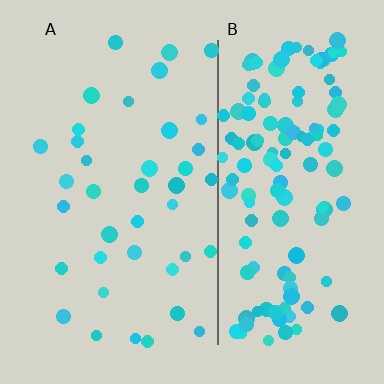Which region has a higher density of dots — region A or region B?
B (the right).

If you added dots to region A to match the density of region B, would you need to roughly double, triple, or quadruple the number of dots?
Approximately triple.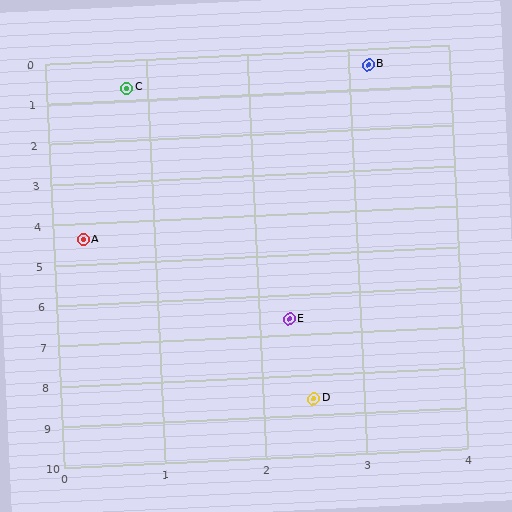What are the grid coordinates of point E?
Point E is at approximately (2.3, 6.6).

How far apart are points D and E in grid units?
Points D and E are about 2.0 grid units apart.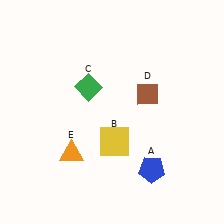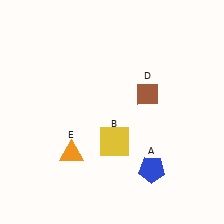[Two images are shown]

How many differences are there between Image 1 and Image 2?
There is 1 difference between the two images.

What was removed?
The green diamond (C) was removed in Image 2.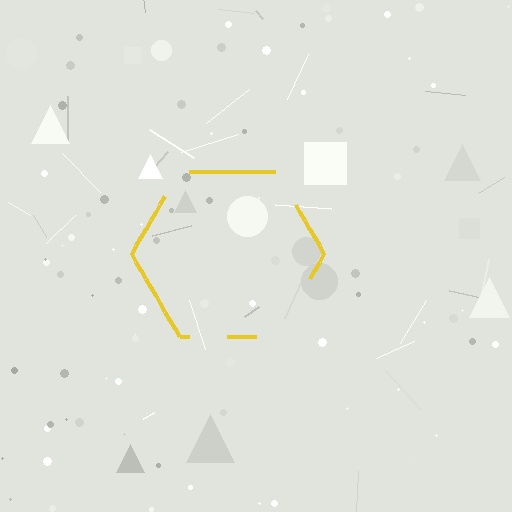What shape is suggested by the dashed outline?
The dashed outline suggests a hexagon.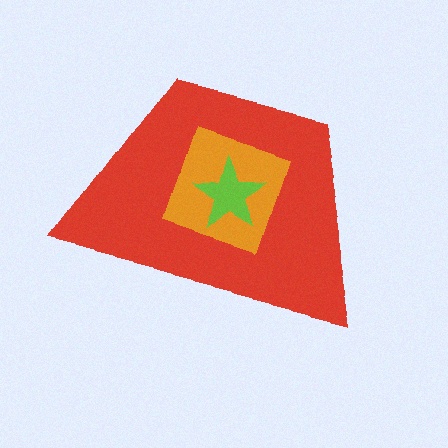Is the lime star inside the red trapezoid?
Yes.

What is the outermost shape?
The red trapezoid.